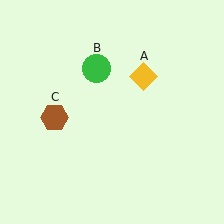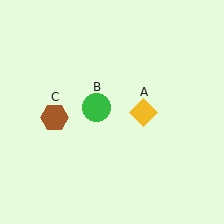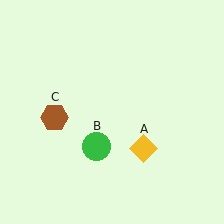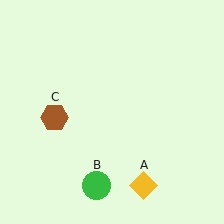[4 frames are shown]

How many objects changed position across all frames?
2 objects changed position: yellow diamond (object A), green circle (object B).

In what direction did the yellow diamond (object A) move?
The yellow diamond (object A) moved down.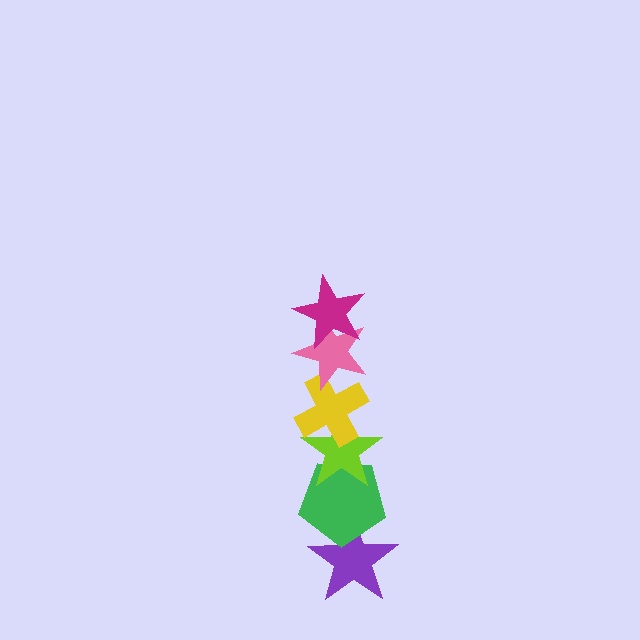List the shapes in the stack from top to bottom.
From top to bottom: the magenta star, the pink star, the yellow cross, the lime star, the green pentagon, the purple star.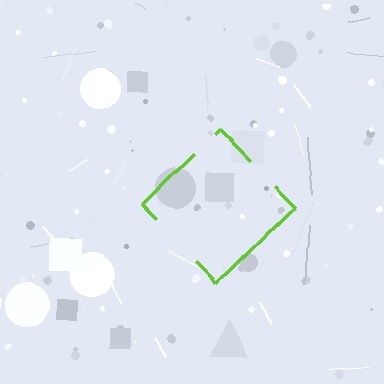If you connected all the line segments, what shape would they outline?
They would outline a diamond.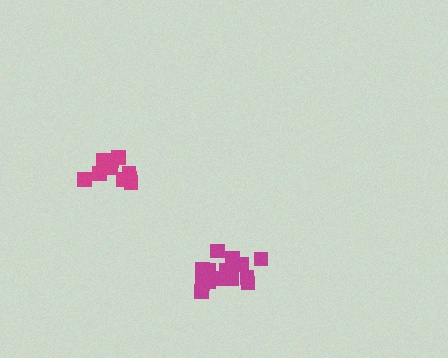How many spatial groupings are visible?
There are 2 spatial groupings.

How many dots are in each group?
Group 1: 15 dots, Group 2: 11 dots (26 total).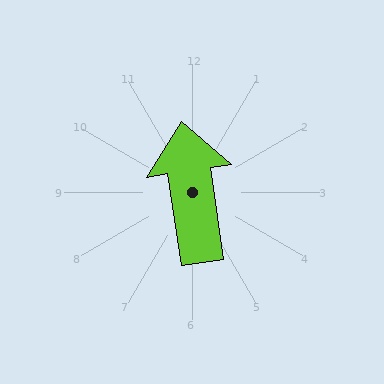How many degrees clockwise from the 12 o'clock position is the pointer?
Approximately 352 degrees.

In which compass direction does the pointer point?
North.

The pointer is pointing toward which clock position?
Roughly 12 o'clock.